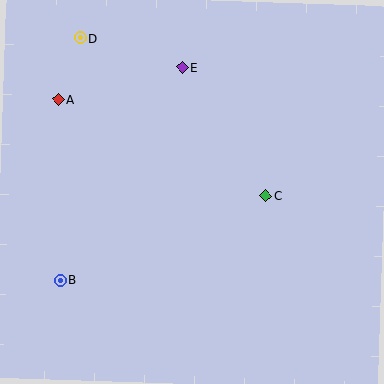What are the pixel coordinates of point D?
Point D is at (80, 38).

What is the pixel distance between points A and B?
The distance between A and B is 181 pixels.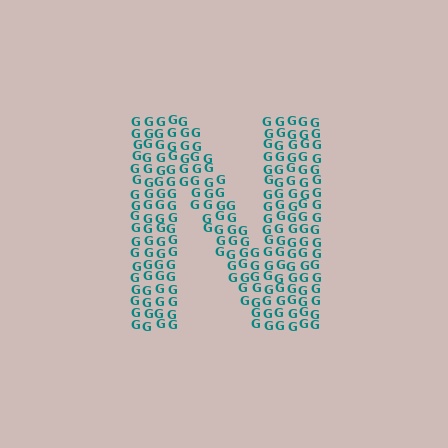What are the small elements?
The small elements are letter G's.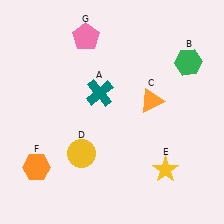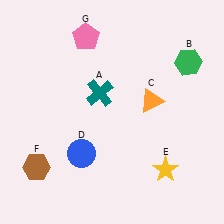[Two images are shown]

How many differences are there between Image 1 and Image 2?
There are 2 differences between the two images.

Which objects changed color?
D changed from yellow to blue. F changed from orange to brown.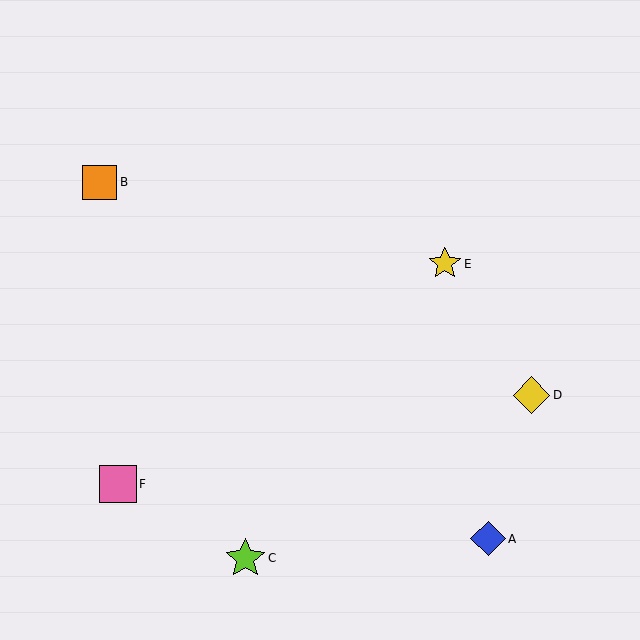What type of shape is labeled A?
Shape A is a blue diamond.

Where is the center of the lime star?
The center of the lime star is at (245, 558).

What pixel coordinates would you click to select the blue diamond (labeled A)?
Click at (488, 539) to select the blue diamond A.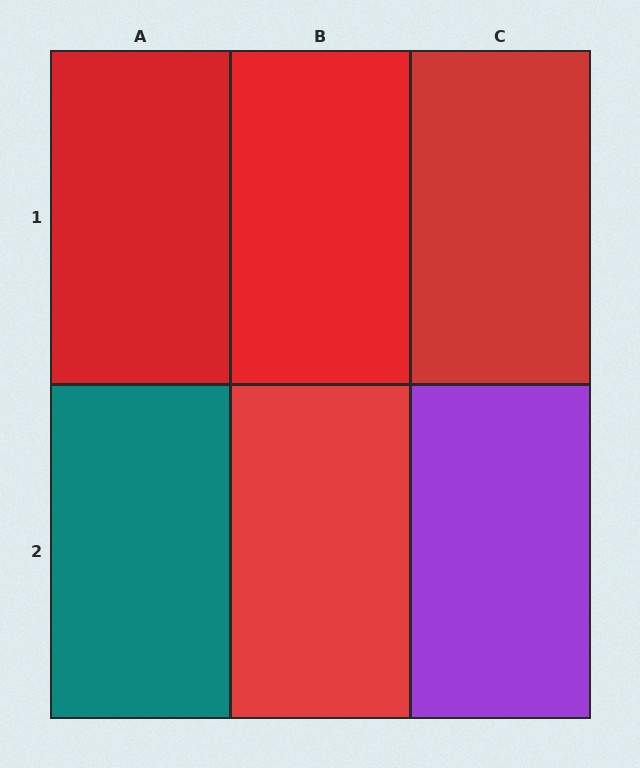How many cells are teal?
1 cell is teal.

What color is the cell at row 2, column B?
Red.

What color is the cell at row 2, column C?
Purple.